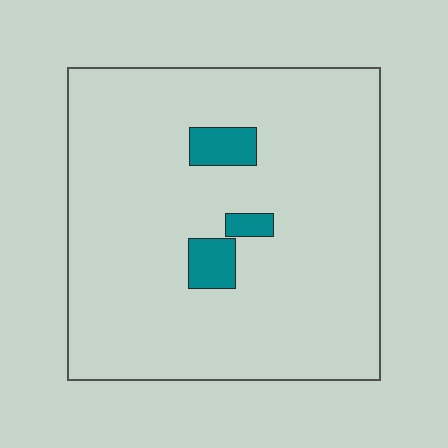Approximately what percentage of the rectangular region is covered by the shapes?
Approximately 5%.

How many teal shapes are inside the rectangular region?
3.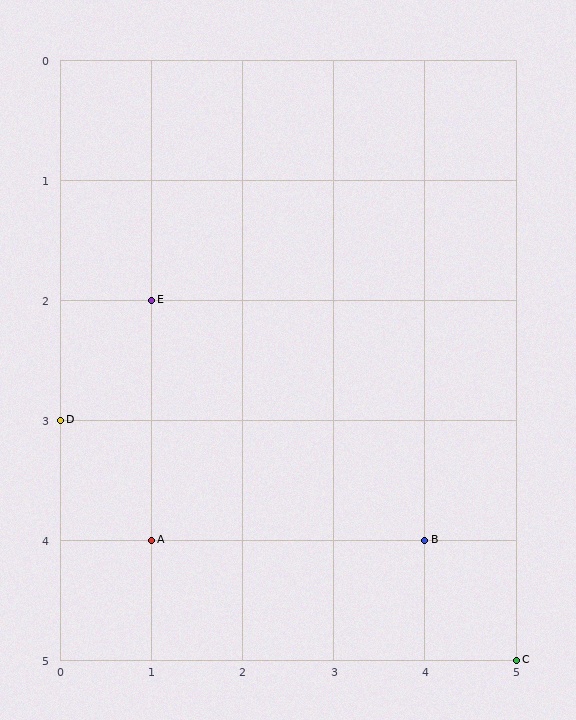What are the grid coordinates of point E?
Point E is at grid coordinates (1, 2).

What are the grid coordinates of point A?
Point A is at grid coordinates (1, 4).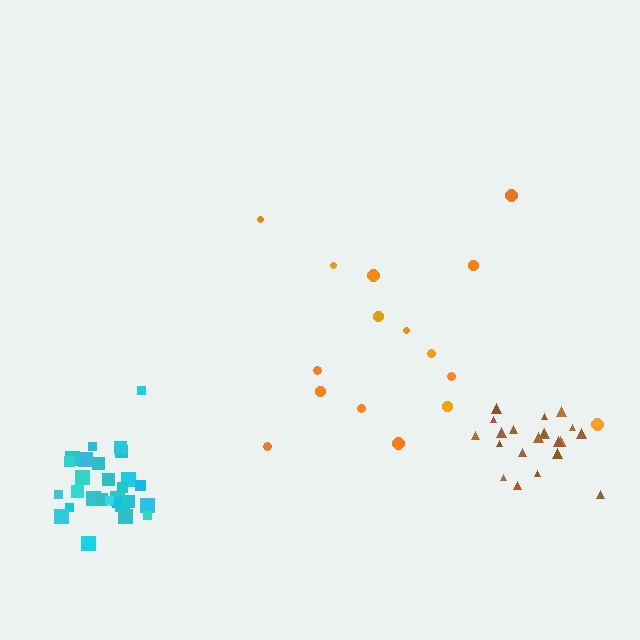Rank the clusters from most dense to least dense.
cyan, brown, orange.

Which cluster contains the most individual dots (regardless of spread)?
Cyan (28).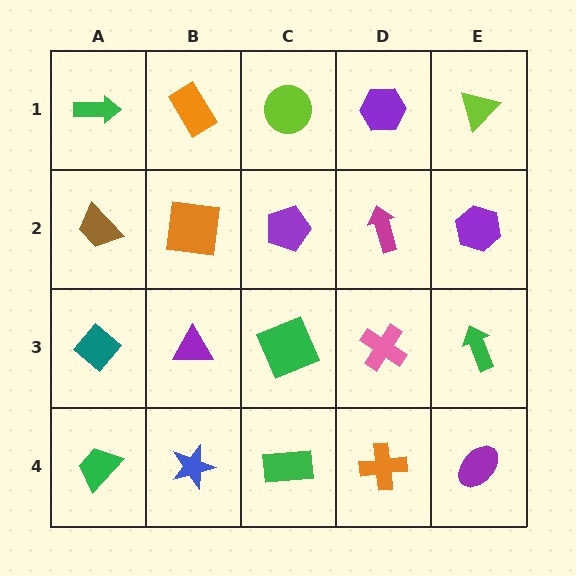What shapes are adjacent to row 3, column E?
A purple hexagon (row 2, column E), a purple ellipse (row 4, column E), a pink cross (row 3, column D).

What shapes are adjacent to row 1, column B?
An orange square (row 2, column B), a green arrow (row 1, column A), a lime circle (row 1, column C).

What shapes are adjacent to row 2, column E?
A lime triangle (row 1, column E), a green arrow (row 3, column E), a magenta arrow (row 2, column D).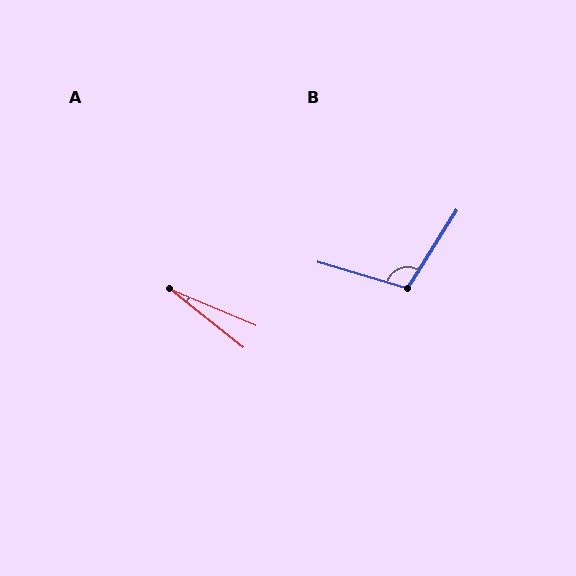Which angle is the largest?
B, at approximately 106 degrees.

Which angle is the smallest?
A, at approximately 15 degrees.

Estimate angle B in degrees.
Approximately 106 degrees.